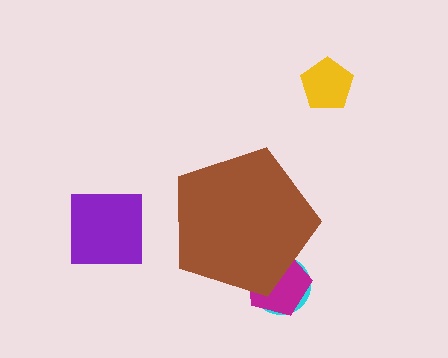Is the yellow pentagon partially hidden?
No, the yellow pentagon is fully visible.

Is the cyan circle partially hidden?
Yes, the cyan circle is partially hidden behind the brown pentagon.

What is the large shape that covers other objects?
A brown pentagon.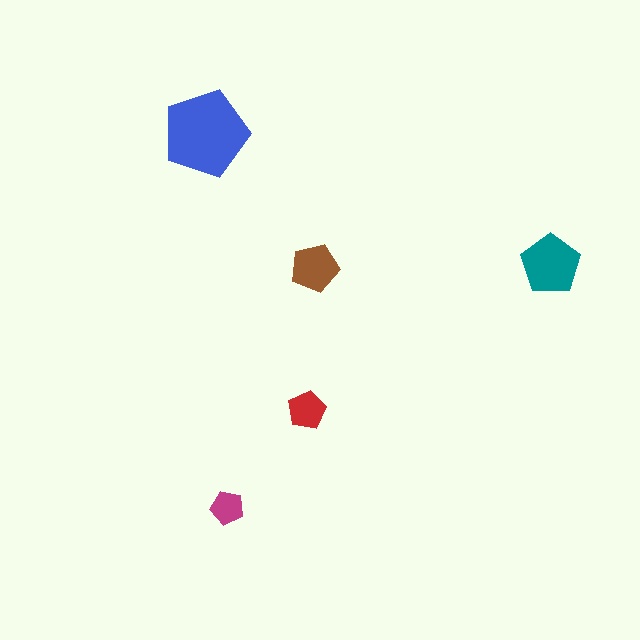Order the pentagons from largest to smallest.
the blue one, the teal one, the brown one, the red one, the magenta one.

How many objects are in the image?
There are 5 objects in the image.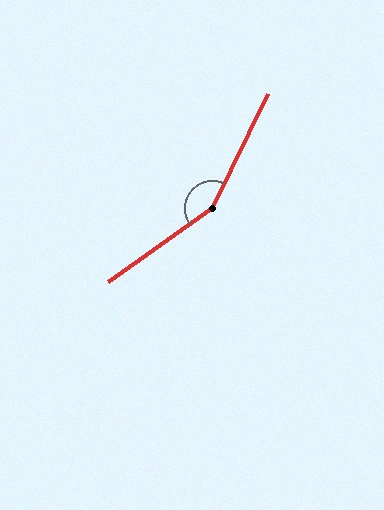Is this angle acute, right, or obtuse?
It is obtuse.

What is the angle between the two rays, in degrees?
Approximately 152 degrees.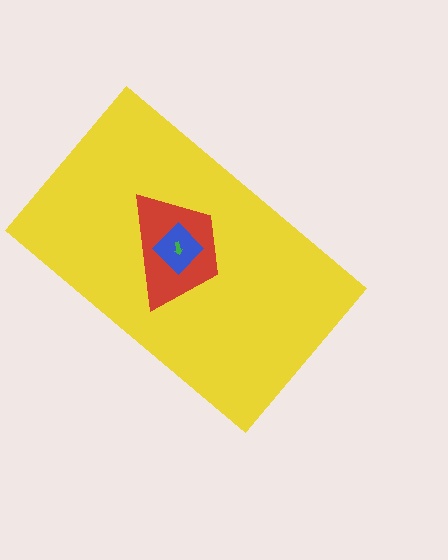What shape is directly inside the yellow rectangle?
The red trapezoid.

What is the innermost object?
The green arrow.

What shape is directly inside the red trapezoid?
The blue diamond.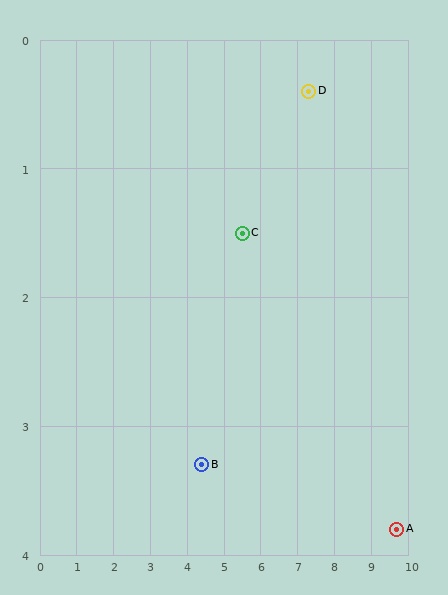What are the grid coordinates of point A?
Point A is at approximately (9.7, 3.8).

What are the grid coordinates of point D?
Point D is at approximately (7.3, 0.4).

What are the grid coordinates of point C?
Point C is at approximately (5.5, 1.5).